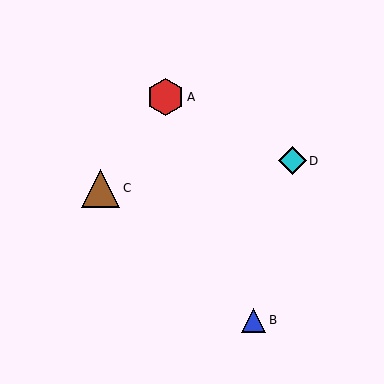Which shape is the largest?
The brown triangle (labeled C) is the largest.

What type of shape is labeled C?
Shape C is a brown triangle.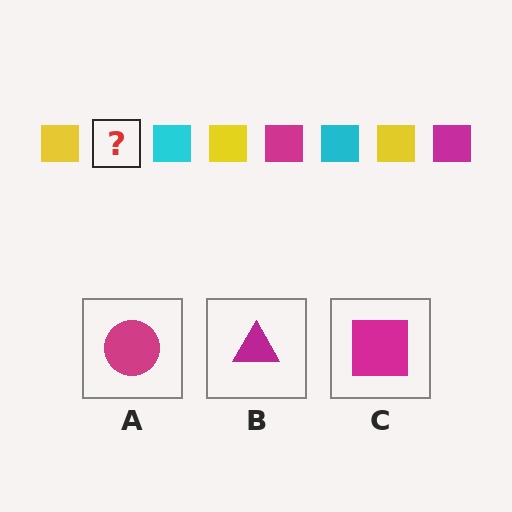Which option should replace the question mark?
Option C.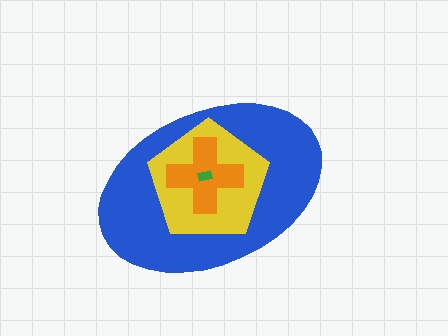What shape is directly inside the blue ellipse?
The yellow pentagon.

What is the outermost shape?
The blue ellipse.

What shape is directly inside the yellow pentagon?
The orange cross.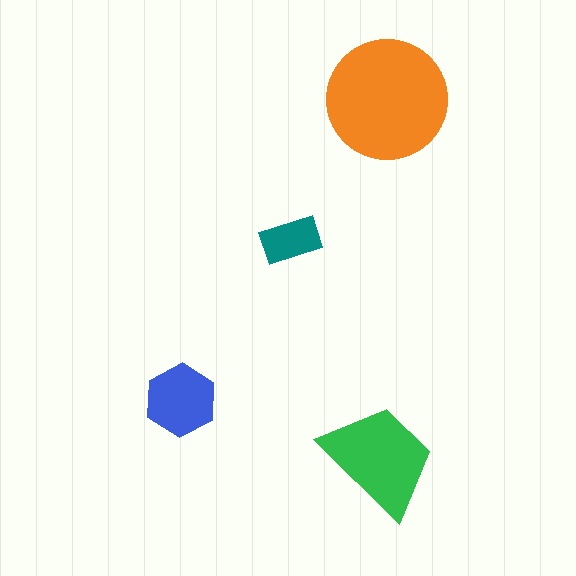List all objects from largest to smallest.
The orange circle, the green trapezoid, the blue hexagon, the teal rectangle.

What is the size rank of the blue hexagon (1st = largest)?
3rd.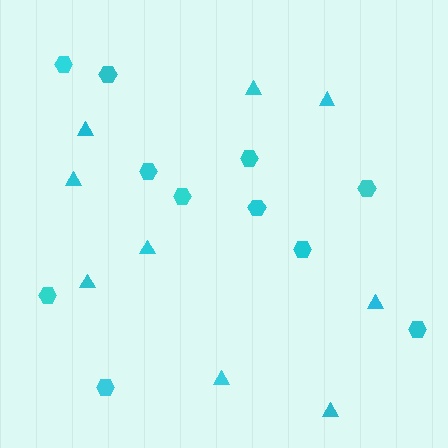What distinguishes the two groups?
There are 2 groups: one group of hexagons (11) and one group of triangles (9).